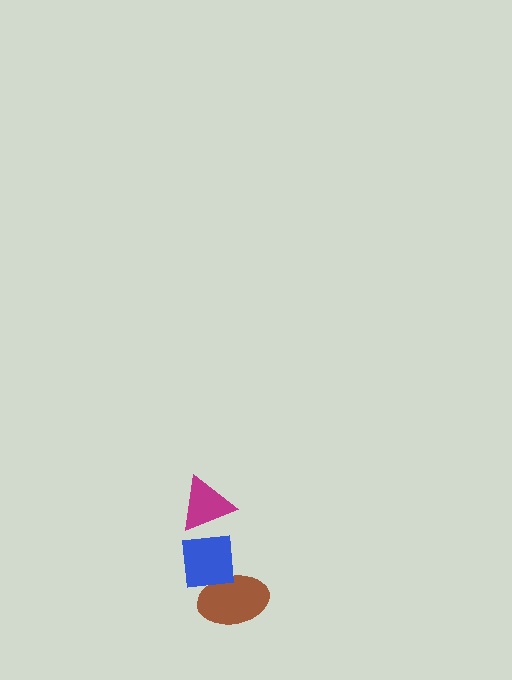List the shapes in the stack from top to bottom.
From top to bottom: the magenta triangle, the blue square, the brown ellipse.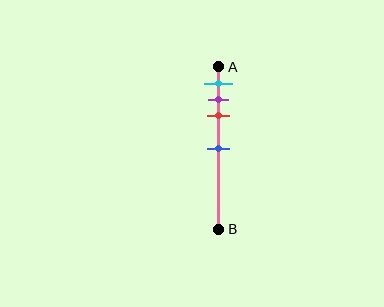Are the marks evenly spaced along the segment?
No, the marks are not evenly spaced.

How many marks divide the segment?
There are 4 marks dividing the segment.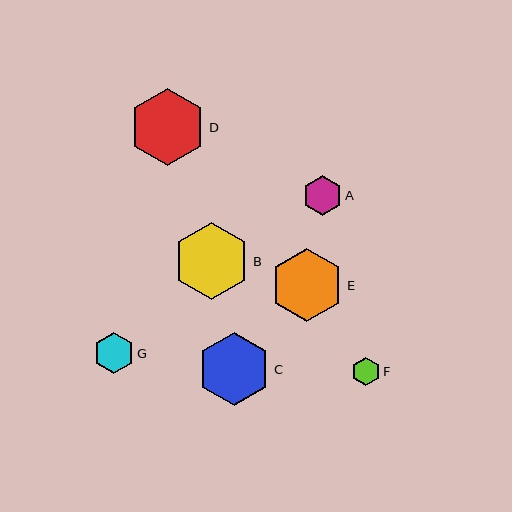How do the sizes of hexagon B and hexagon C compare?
Hexagon B and hexagon C are approximately the same size.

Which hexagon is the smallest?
Hexagon F is the smallest with a size of approximately 28 pixels.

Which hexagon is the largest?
Hexagon B is the largest with a size of approximately 77 pixels.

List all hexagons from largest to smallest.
From largest to smallest: B, D, E, C, G, A, F.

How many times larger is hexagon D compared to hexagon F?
Hexagon D is approximately 2.7 times the size of hexagon F.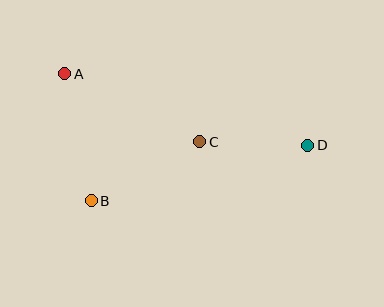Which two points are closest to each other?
Points C and D are closest to each other.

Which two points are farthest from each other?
Points A and D are farthest from each other.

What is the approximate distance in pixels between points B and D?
The distance between B and D is approximately 224 pixels.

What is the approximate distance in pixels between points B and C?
The distance between B and C is approximately 124 pixels.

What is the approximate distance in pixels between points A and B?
The distance between A and B is approximately 130 pixels.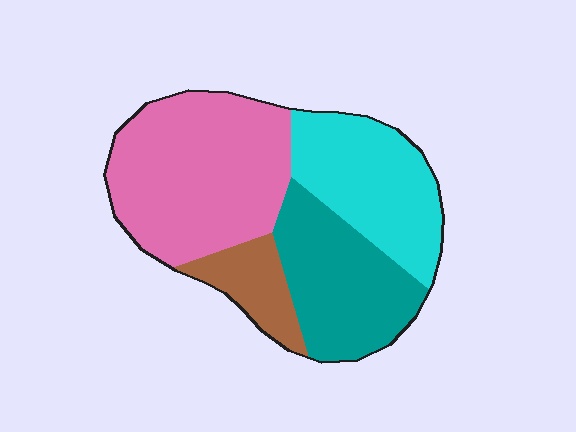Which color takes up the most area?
Pink, at roughly 40%.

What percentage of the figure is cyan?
Cyan covers around 25% of the figure.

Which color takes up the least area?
Brown, at roughly 10%.